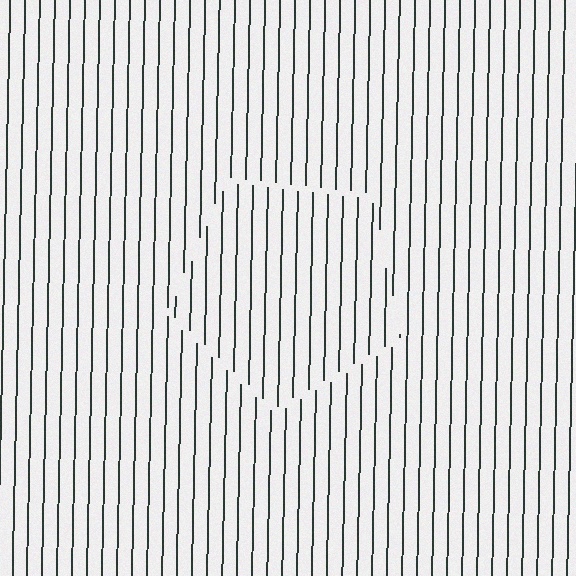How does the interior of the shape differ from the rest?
The interior of the shape contains the same grating, shifted by half a period — the contour is defined by the phase discontinuity where line-ends from the inner and outer gratings abut.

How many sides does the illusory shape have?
5 sides — the line-ends trace a pentagon.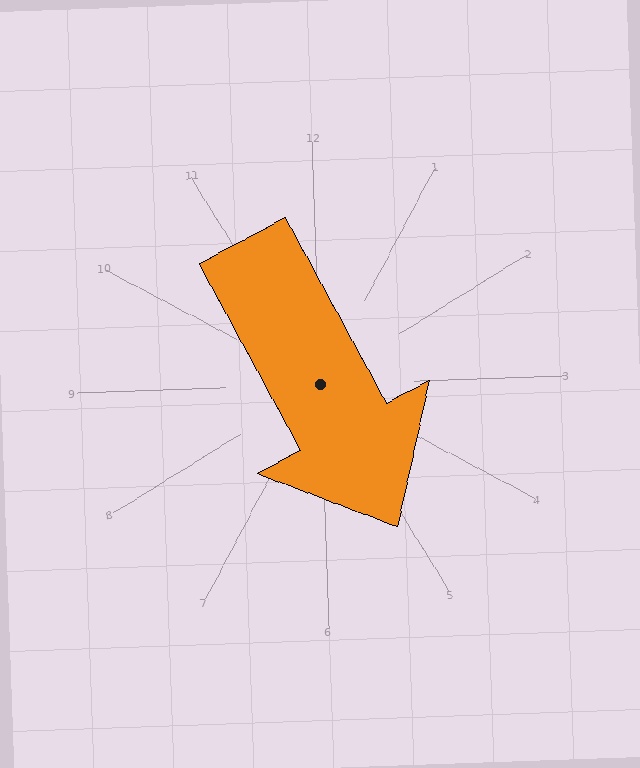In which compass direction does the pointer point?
Southeast.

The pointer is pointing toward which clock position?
Roughly 5 o'clock.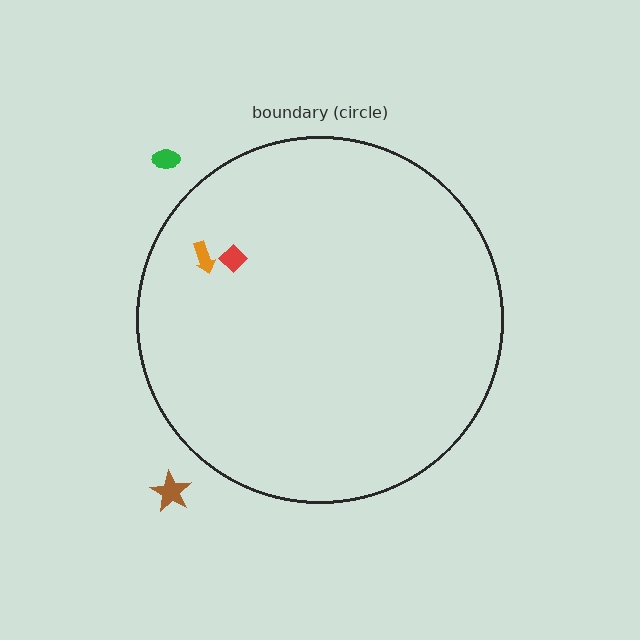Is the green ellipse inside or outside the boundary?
Outside.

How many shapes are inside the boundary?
2 inside, 2 outside.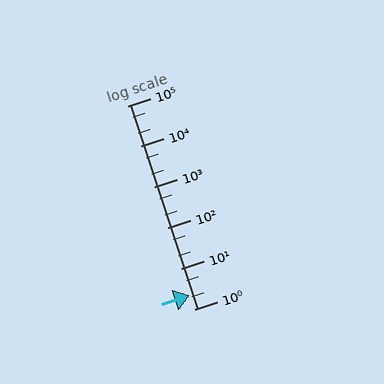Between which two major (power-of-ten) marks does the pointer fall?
The pointer is between 1 and 10.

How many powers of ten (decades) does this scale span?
The scale spans 5 decades, from 1 to 100000.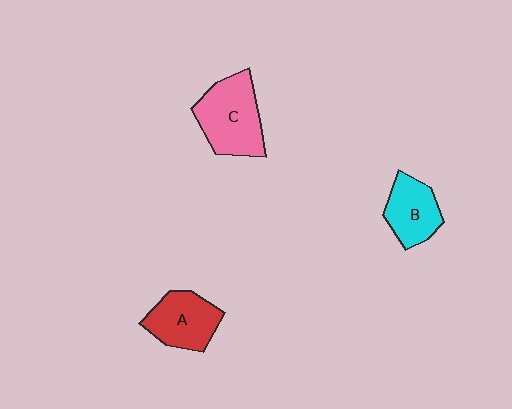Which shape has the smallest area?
Shape B (cyan).